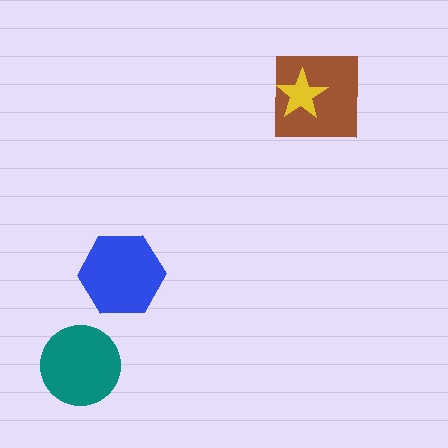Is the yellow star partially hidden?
No, no other shape covers it.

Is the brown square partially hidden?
Yes, it is partially covered by another shape.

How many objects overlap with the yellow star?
1 object overlaps with the yellow star.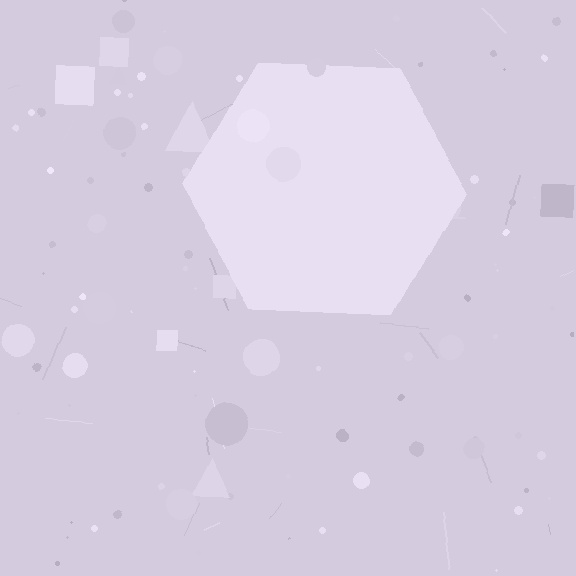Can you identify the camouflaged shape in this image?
The camouflaged shape is a hexagon.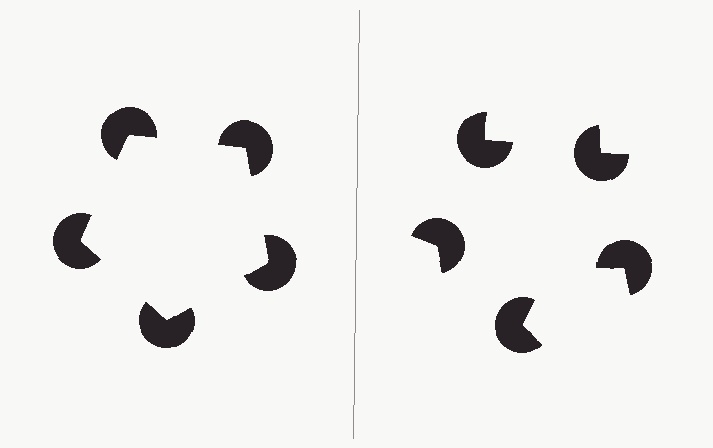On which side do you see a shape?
An illusory pentagon appears on the left side. On the right side the wedge cuts are rotated, so no coherent shape forms.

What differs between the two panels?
The pac-man discs are positioned identically on both sides; only the wedge orientations differ. On the left they align to a pentagon; on the right they are misaligned.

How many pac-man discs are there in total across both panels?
10 — 5 on each side.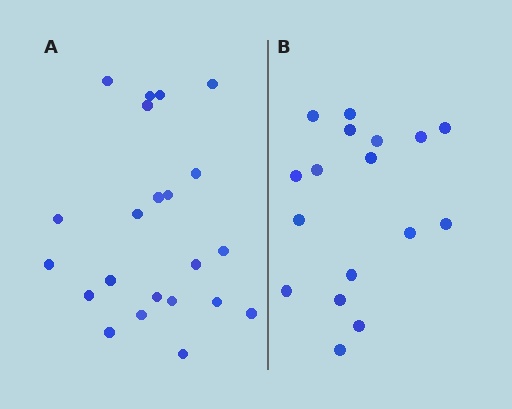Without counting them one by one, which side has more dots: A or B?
Region A (the left region) has more dots.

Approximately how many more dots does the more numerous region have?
Region A has about 5 more dots than region B.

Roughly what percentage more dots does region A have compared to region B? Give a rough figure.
About 30% more.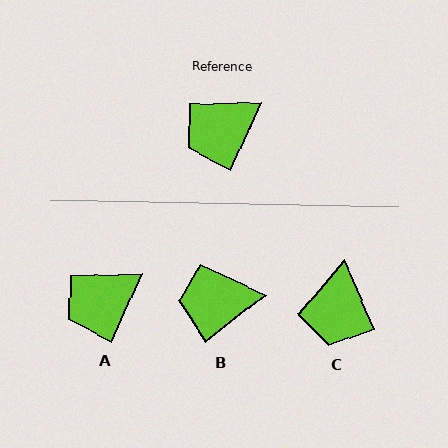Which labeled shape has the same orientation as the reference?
A.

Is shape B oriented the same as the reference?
No, it is off by about 28 degrees.